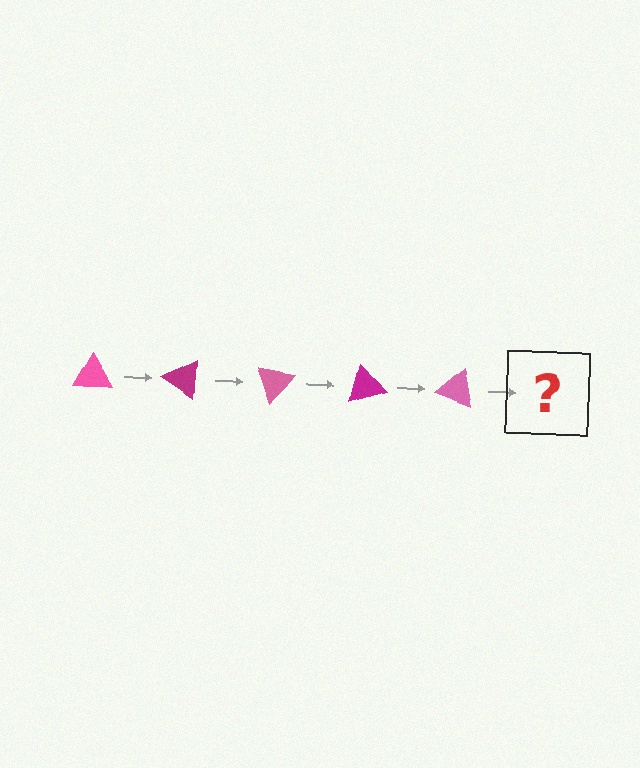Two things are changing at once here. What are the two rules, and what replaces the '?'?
The two rules are that it rotates 35 degrees each step and the color cycles through pink and magenta. The '?' should be a magenta triangle, rotated 175 degrees from the start.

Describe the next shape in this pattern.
It should be a magenta triangle, rotated 175 degrees from the start.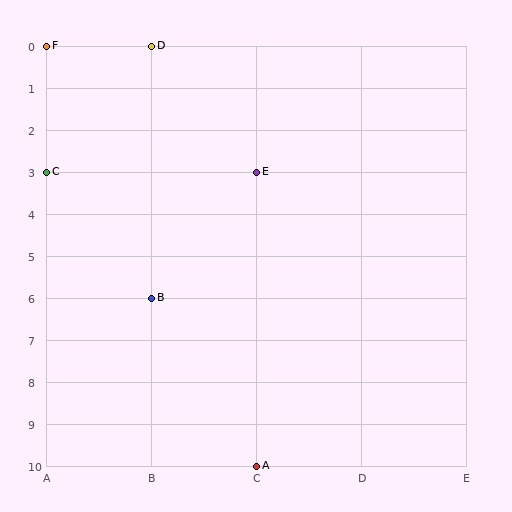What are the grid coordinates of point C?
Point C is at grid coordinates (A, 3).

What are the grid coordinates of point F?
Point F is at grid coordinates (A, 0).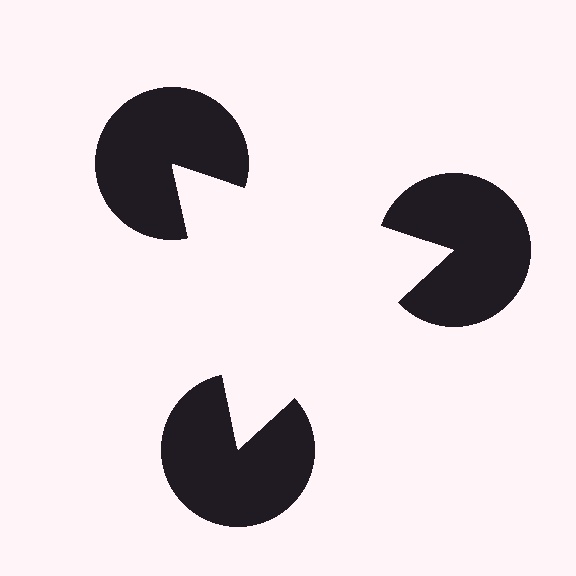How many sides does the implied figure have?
3 sides.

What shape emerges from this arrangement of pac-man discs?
An illusory triangle — its edges are inferred from the aligned wedge cuts in the pac-man discs, not physically drawn.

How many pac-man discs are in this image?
There are 3 — one at each vertex of the illusory triangle.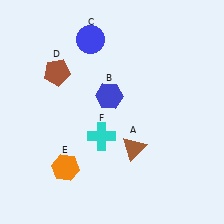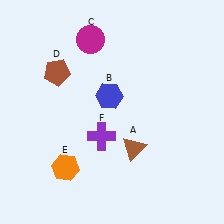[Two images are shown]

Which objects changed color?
C changed from blue to magenta. F changed from cyan to purple.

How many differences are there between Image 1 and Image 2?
There are 2 differences between the two images.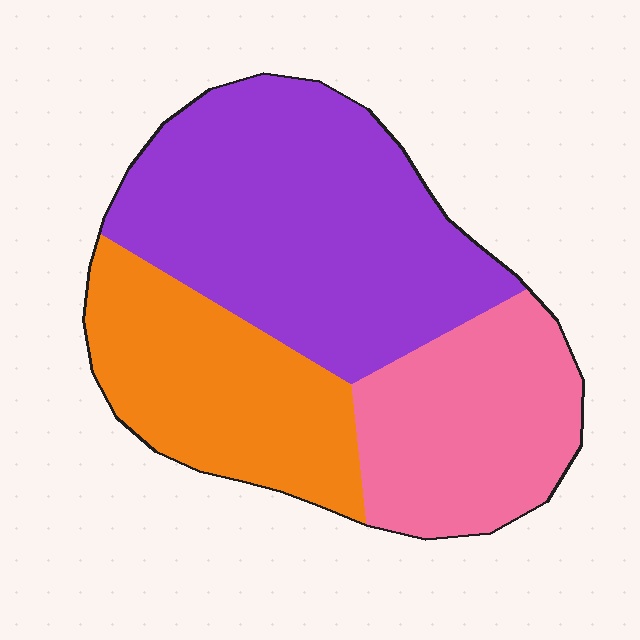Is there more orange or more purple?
Purple.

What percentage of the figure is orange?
Orange takes up about one quarter (1/4) of the figure.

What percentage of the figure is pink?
Pink covers about 25% of the figure.